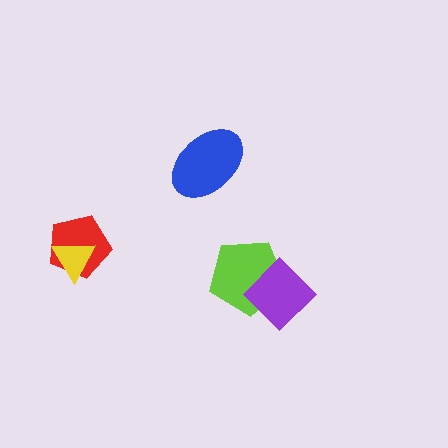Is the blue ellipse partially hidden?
No, no other shape covers it.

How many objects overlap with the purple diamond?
1 object overlaps with the purple diamond.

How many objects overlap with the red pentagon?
1 object overlaps with the red pentagon.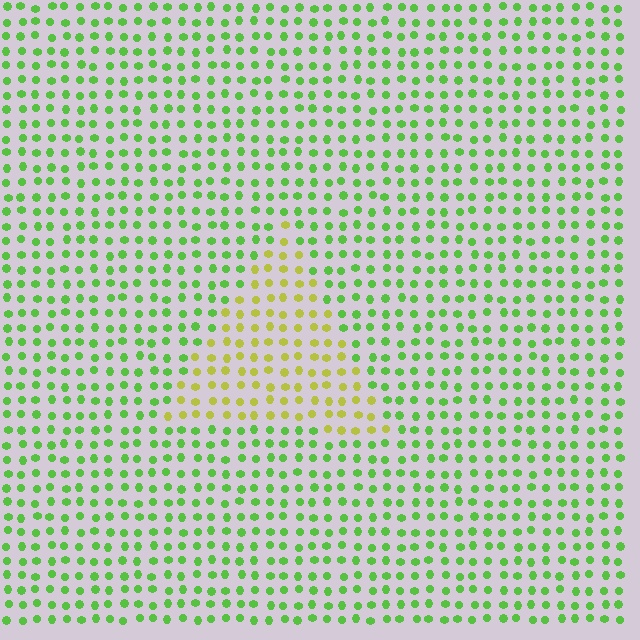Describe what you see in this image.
The image is filled with small lime elements in a uniform arrangement. A triangle-shaped region is visible where the elements are tinted to a slightly different hue, forming a subtle color boundary.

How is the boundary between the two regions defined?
The boundary is defined purely by a slight shift in hue (about 44 degrees). Spacing, size, and orientation are identical on both sides.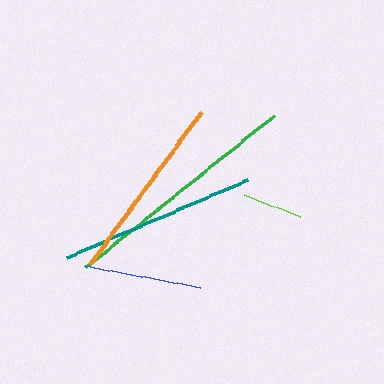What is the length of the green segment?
The green segment is approximately 242 pixels long.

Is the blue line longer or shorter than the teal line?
The teal line is longer than the blue line.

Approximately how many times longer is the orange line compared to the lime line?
The orange line is approximately 3.1 times the length of the lime line.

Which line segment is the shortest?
The lime line is the shortest at approximately 60 pixels.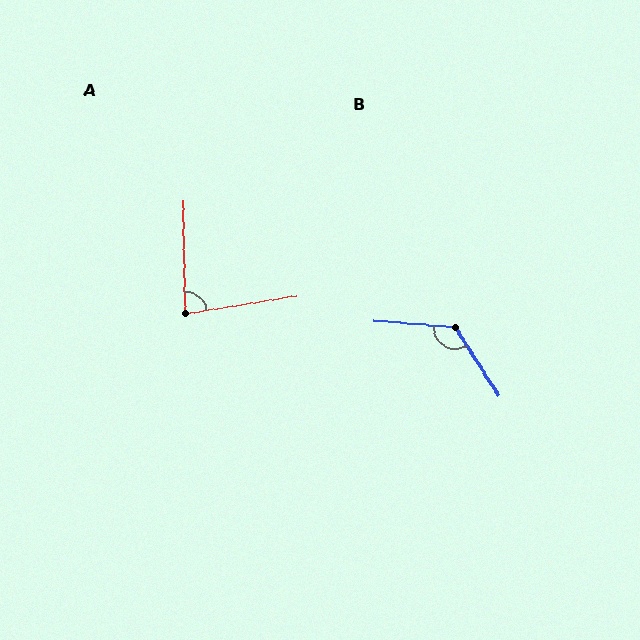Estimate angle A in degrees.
Approximately 82 degrees.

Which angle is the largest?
B, at approximately 127 degrees.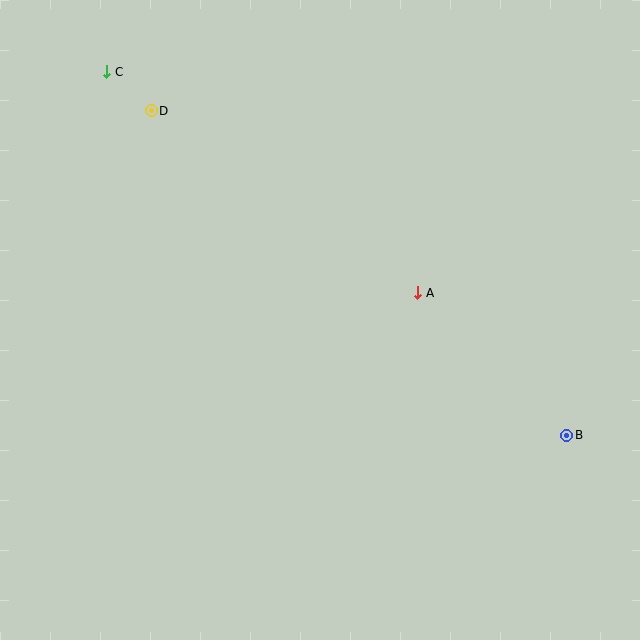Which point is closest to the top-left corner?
Point C is closest to the top-left corner.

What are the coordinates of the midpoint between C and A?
The midpoint between C and A is at (262, 182).